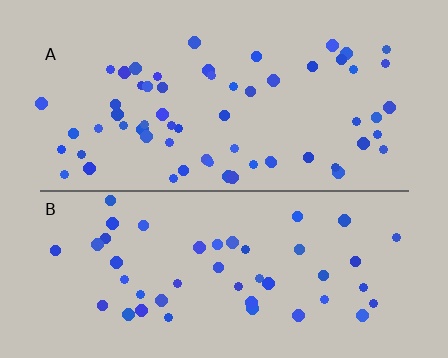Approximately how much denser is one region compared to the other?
Approximately 1.3× — region A over region B.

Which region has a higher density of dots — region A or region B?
A (the top).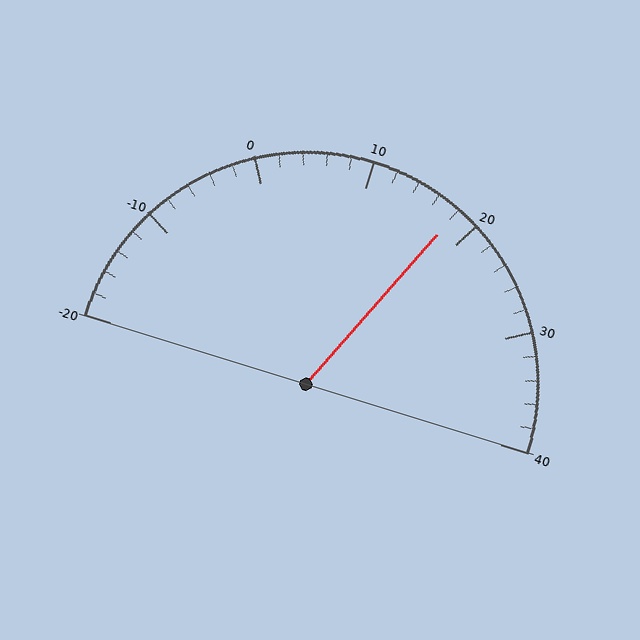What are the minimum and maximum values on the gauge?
The gauge ranges from -20 to 40.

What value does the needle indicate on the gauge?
The needle indicates approximately 18.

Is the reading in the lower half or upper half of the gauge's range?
The reading is in the upper half of the range (-20 to 40).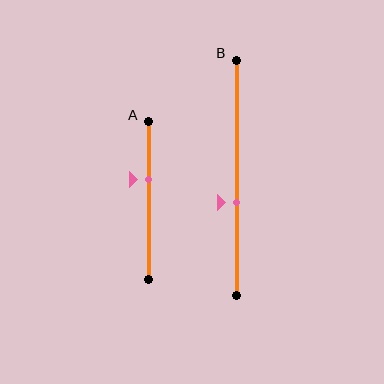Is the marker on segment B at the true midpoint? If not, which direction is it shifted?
No, the marker on segment B is shifted downward by about 11% of the segment length.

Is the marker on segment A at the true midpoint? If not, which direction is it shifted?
No, the marker on segment A is shifted upward by about 14% of the segment length.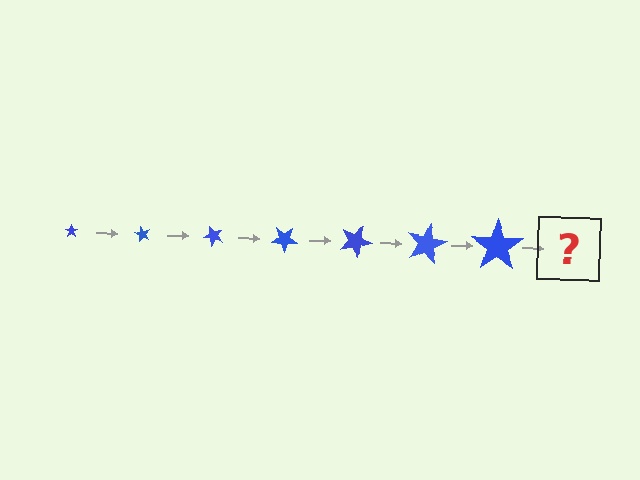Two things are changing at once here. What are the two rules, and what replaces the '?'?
The two rules are that the star grows larger each step and it rotates 60 degrees each step. The '?' should be a star, larger than the previous one and rotated 420 degrees from the start.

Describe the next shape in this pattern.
It should be a star, larger than the previous one and rotated 420 degrees from the start.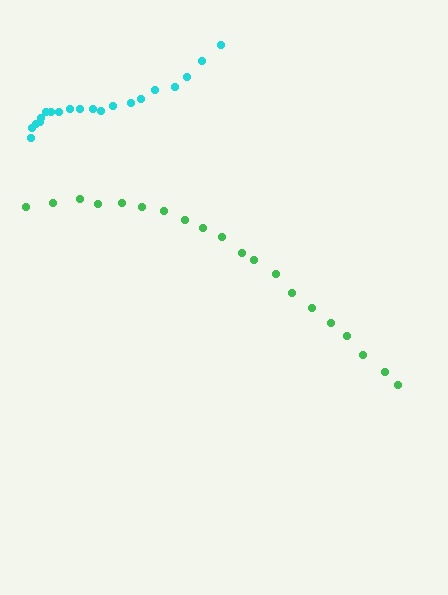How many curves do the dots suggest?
There are 2 distinct paths.